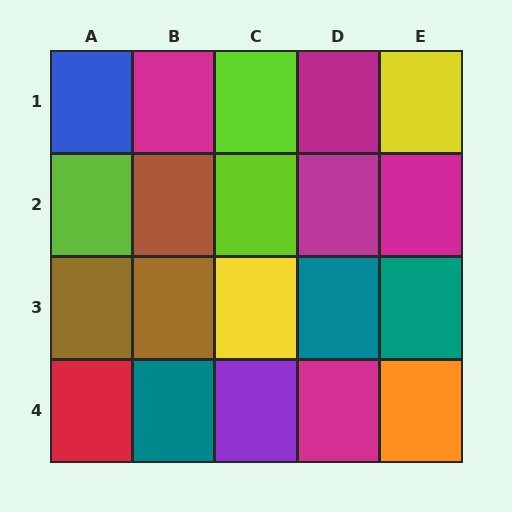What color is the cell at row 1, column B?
Magenta.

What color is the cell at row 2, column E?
Magenta.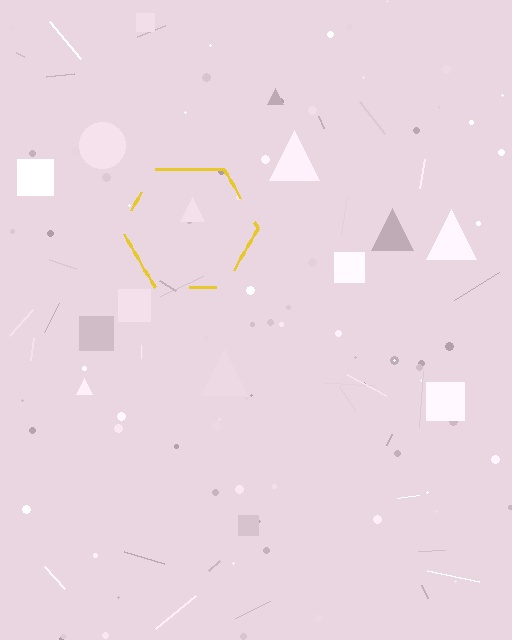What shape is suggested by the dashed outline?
The dashed outline suggests a hexagon.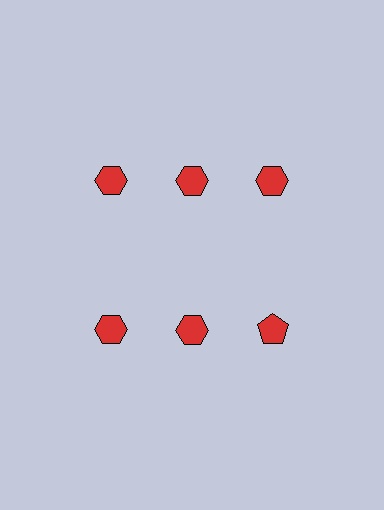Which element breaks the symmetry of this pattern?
The red pentagon in the second row, center column breaks the symmetry. All other shapes are red hexagons.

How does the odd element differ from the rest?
It has a different shape: pentagon instead of hexagon.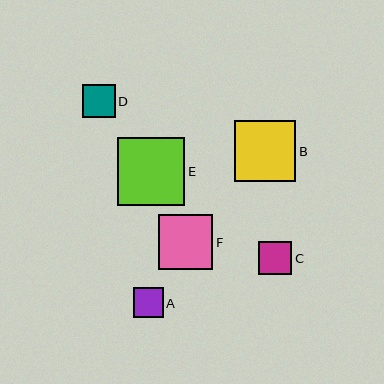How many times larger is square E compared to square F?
Square E is approximately 1.2 times the size of square F.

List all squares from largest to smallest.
From largest to smallest: E, B, F, C, D, A.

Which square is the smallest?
Square A is the smallest with a size of approximately 30 pixels.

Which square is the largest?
Square E is the largest with a size of approximately 68 pixels.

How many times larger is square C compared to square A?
Square C is approximately 1.1 times the size of square A.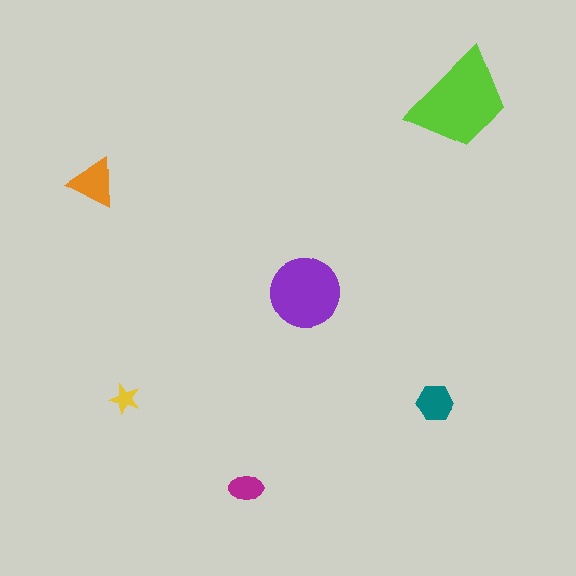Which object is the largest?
The lime trapezoid.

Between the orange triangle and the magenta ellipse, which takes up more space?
The orange triangle.